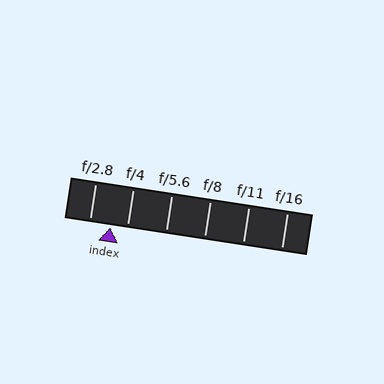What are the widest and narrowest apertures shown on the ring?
The widest aperture shown is f/2.8 and the narrowest is f/16.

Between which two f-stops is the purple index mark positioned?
The index mark is between f/2.8 and f/4.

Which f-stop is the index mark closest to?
The index mark is closest to f/4.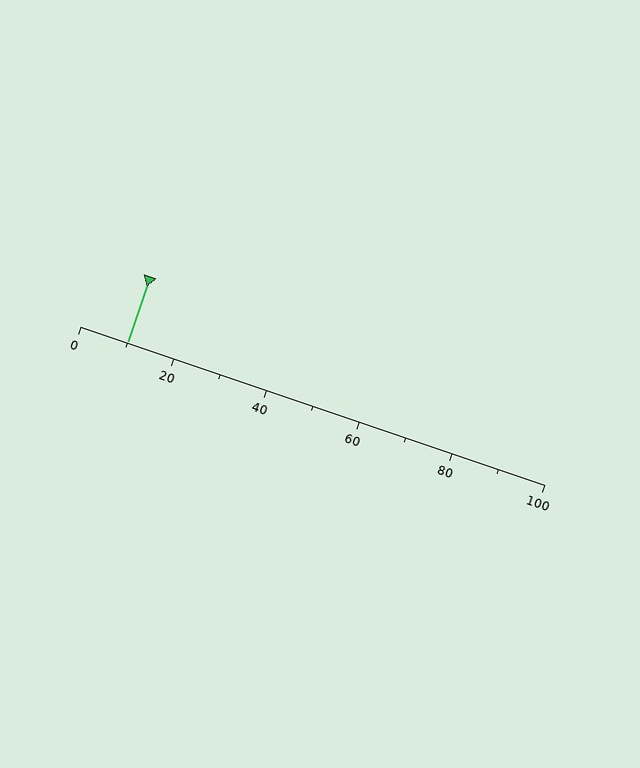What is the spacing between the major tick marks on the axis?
The major ticks are spaced 20 apart.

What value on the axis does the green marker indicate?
The marker indicates approximately 10.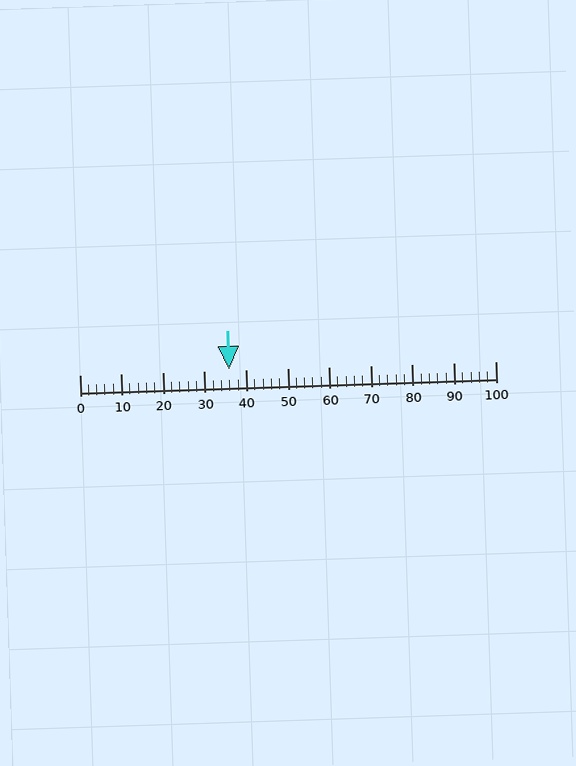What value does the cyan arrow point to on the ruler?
The cyan arrow points to approximately 36.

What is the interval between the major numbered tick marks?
The major tick marks are spaced 10 units apart.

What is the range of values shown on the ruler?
The ruler shows values from 0 to 100.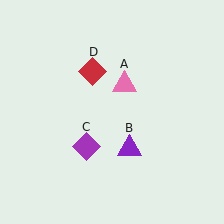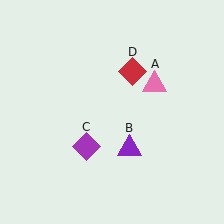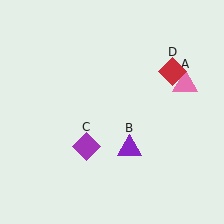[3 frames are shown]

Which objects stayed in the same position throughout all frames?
Purple triangle (object B) and purple diamond (object C) remained stationary.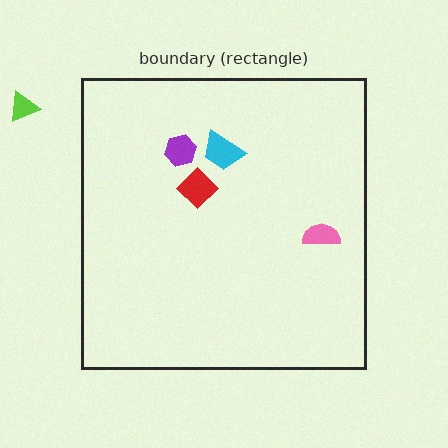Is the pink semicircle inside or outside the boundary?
Inside.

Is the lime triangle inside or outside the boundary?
Outside.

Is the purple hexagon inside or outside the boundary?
Inside.